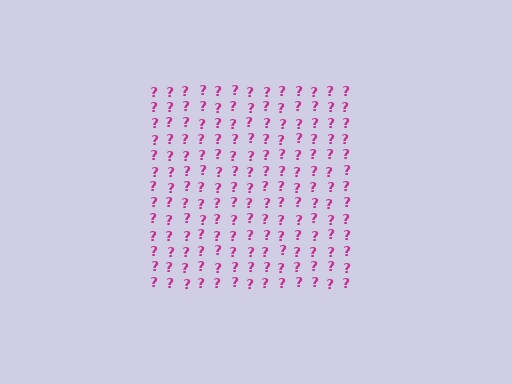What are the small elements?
The small elements are question marks.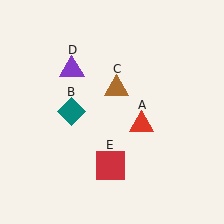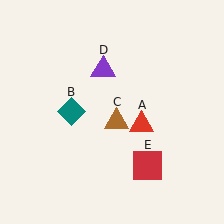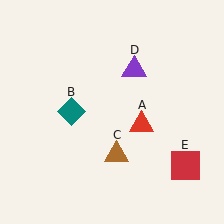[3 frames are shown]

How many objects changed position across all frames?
3 objects changed position: brown triangle (object C), purple triangle (object D), red square (object E).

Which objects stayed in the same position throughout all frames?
Red triangle (object A) and teal diamond (object B) remained stationary.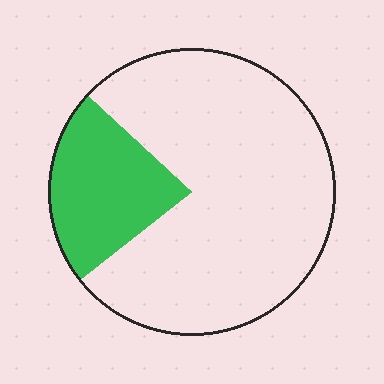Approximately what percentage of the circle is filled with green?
Approximately 25%.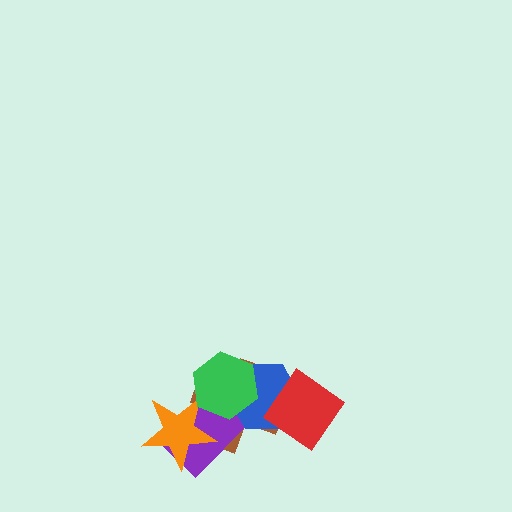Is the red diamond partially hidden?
No, no other shape covers it.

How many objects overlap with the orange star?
3 objects overlap with the orange star.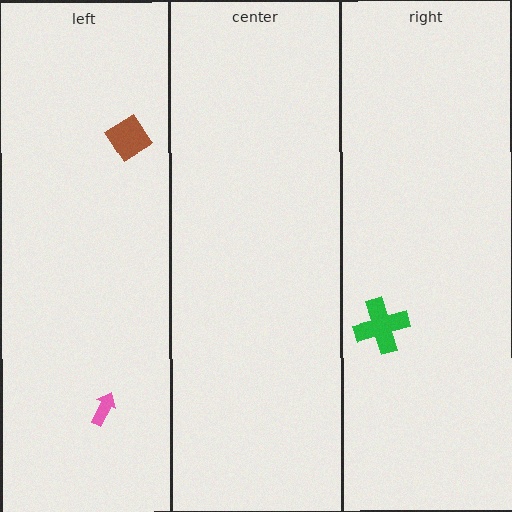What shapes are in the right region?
The green cross.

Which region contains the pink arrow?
The left region.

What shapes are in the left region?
The brown diamond, the pink arrow.